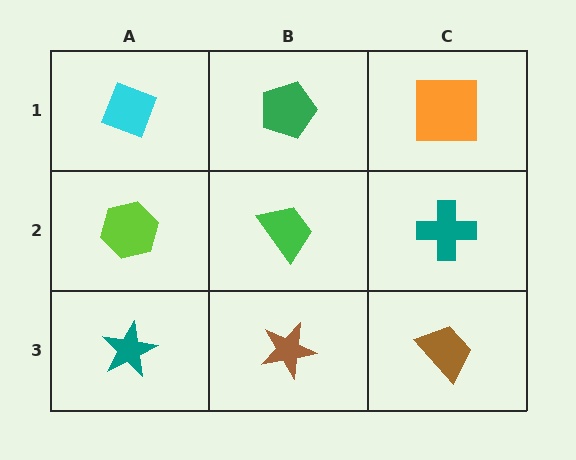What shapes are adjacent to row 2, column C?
An orange square (row 1, column C), a brown trapezoid (row 3, column C), a green trapezoid (row 2, column B).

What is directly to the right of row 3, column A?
A brown star.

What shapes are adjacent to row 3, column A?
A lime hexagon (row 2, column A), a brown star (row 3, column B).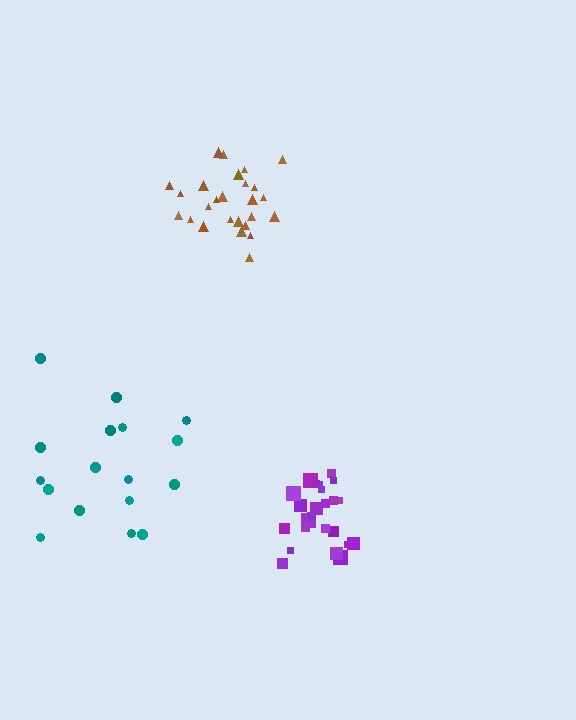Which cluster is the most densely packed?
Purple.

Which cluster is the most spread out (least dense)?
Teal.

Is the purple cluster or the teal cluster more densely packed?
Purple.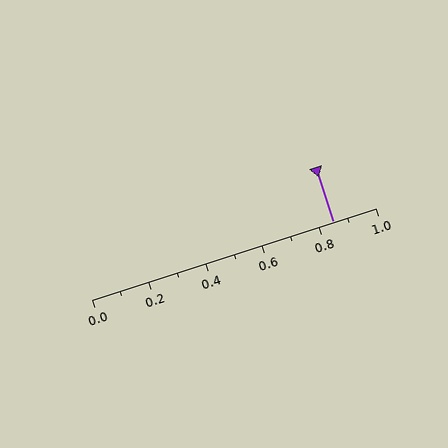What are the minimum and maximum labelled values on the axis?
The axis runs from 0.0 to 1.0.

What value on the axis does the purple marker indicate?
The marker indicates approximately 0.85.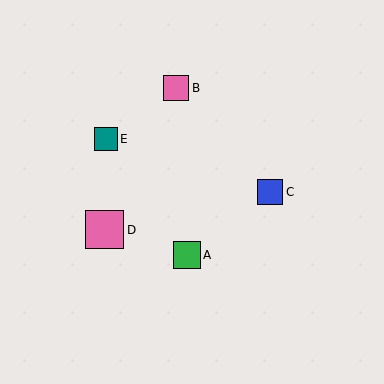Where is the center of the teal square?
The center of the teal square is at (106, 139).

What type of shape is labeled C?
Shape C is a blue square.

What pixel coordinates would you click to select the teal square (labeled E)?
Click at (106, 139) to select the teal square E.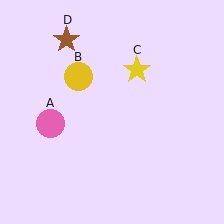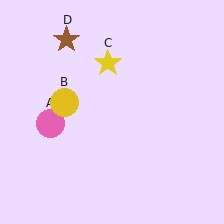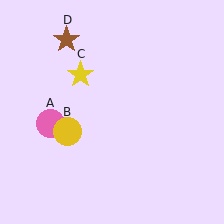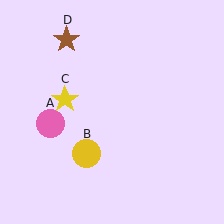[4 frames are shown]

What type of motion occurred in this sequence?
The yellow circle (object B), yellow star (object C) rotated counterclockwise around the center of the scene.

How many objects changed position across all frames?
2 objects changed position: yellow circle (object B), yellow star (object C).